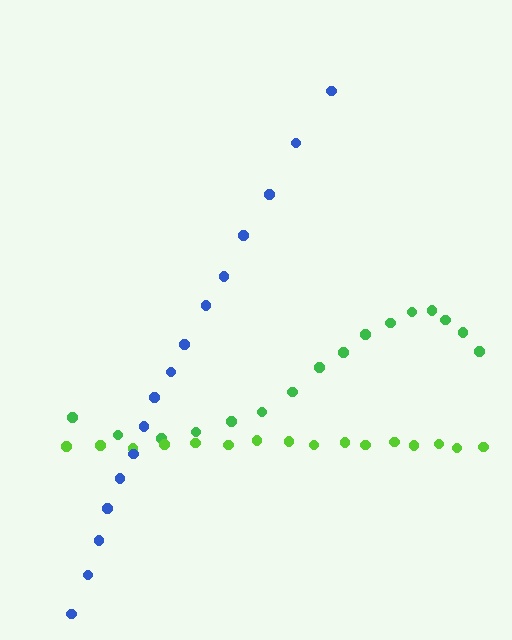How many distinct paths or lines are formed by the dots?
There are 3 distinct paths.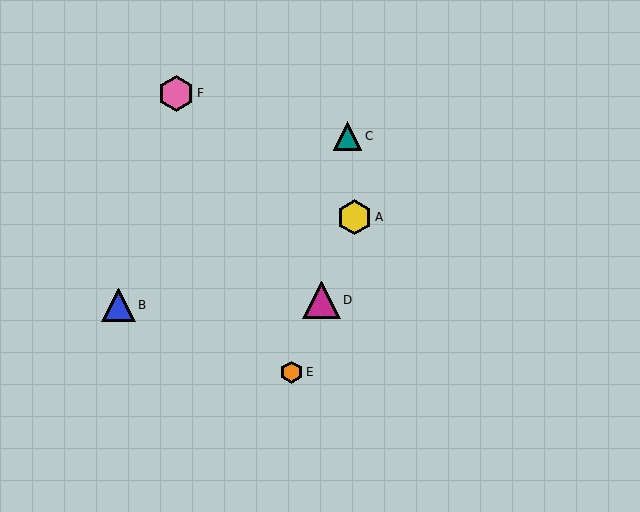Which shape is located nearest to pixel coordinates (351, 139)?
The teal triangle (labeled C) at (347, 136) is nearest to that location.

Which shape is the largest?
The magenta triangle (labeled D) is the largest.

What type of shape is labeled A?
Shape A is a yellow hexagon.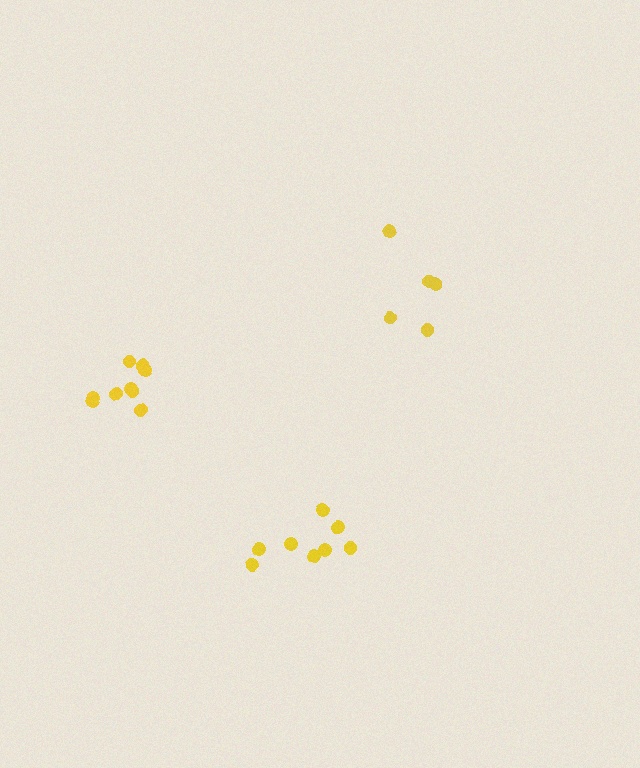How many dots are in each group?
Group 1: 9 dots, Group 2: 5 dots, Group 3: 8 dots (22 total).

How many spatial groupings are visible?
There are 3 spatial groupings.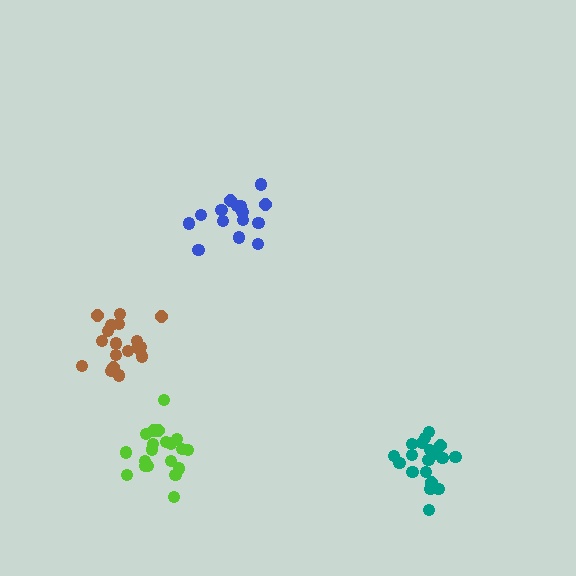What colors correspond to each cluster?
The clusters are colored: lime, teal, blue, brown.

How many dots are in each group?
Group 1: 20 dots, Group 2: 19 dots, Group 3: 15 dots, Group 4: 19 dots (73 total).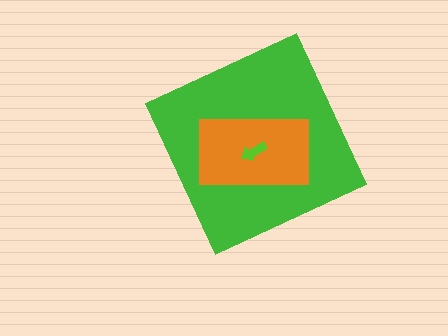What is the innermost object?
The lime arrow.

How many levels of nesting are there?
3.